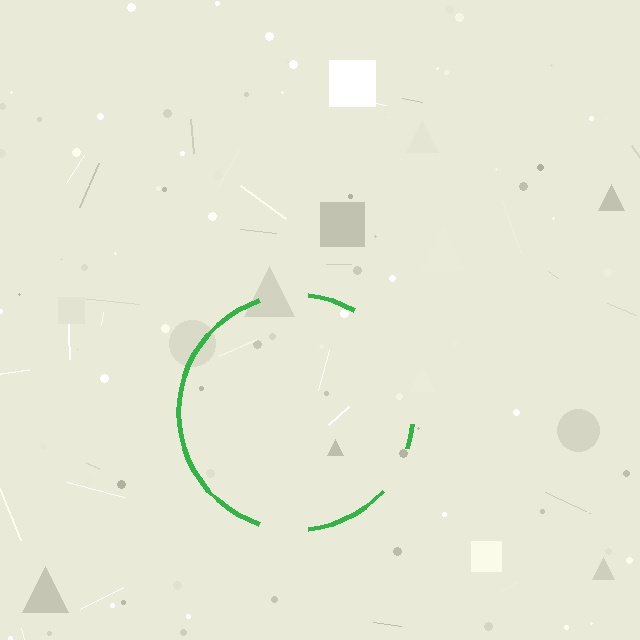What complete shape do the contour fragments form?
The contour fragments form a circle.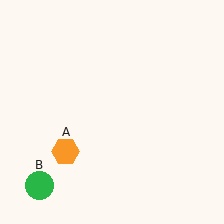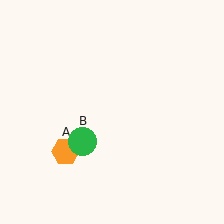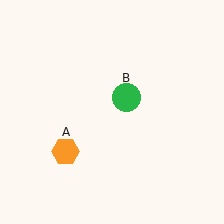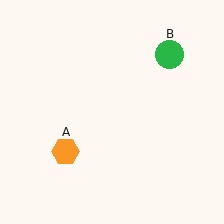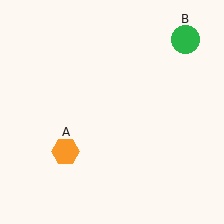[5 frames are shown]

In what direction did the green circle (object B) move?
The green circle (object B) moved up and to the right.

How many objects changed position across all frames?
1 object changed position: green circle (object B).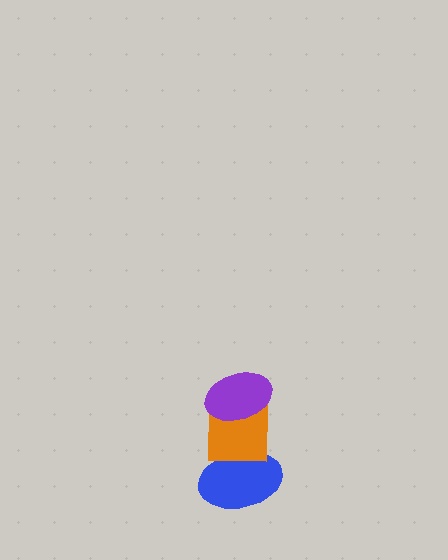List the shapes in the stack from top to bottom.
From top to bottom: the purple ellipse, the orange square, the blue ellipse.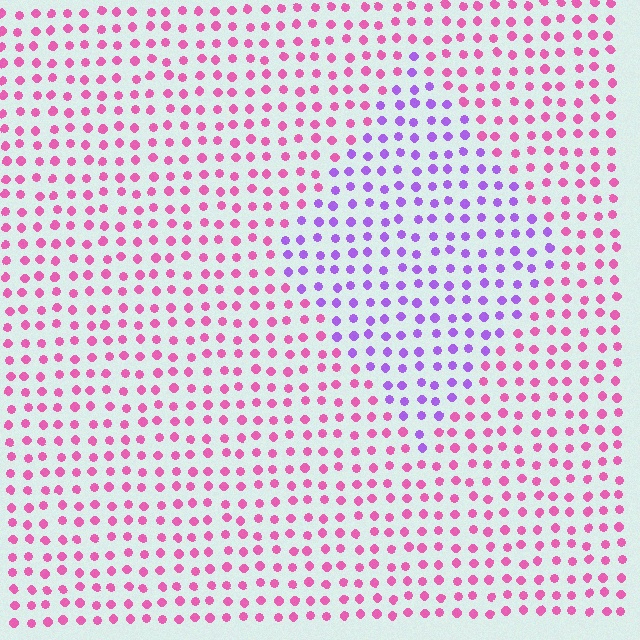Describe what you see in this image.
The image is filled with small pink elements in a uniform arrangement. A diamond-shaped region is visible where the elements are tinted to a slightly different hue, forming a subtle color boundary.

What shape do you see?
I see a diamond.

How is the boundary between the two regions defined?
The boundary is defined purely by a slight shift in hue (about 51 degrees). Spacing, size, and orientation are identical on both sides.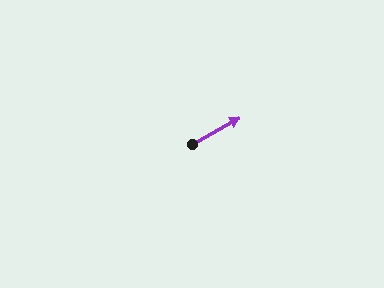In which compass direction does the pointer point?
Northeast.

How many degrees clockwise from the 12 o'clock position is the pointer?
Approximately 61 degrees.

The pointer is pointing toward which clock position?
Roughly 2 o'clock.